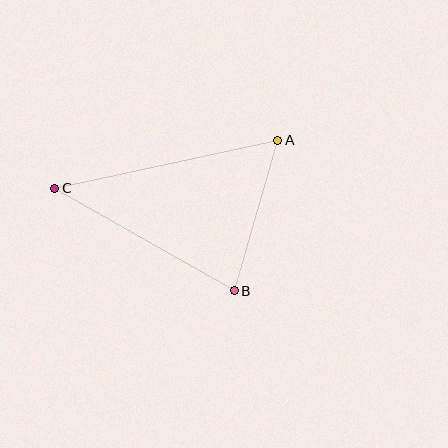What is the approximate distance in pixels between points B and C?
The distance between B and C is approximately 207 pixels.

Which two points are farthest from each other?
Points A and C are farthest from each other.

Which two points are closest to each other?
Points A and B are closest to each other.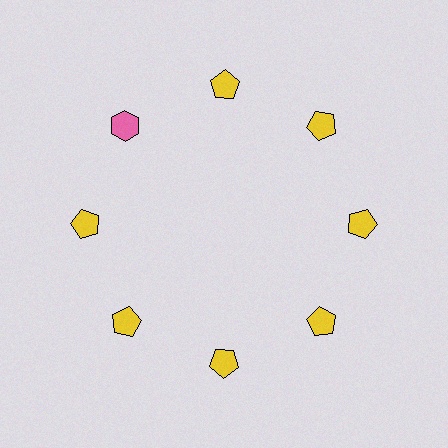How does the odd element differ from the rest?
It differs in both color (pink instead of yellow) and shape (hexagon instead of pentagon).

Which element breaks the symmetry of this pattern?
The pink hexagon at roughly the 10 o'clock position breaks the symmetry. All other shapes are yellow pentagons.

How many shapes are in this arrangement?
There are 8 shapes arranged in a ring pattern.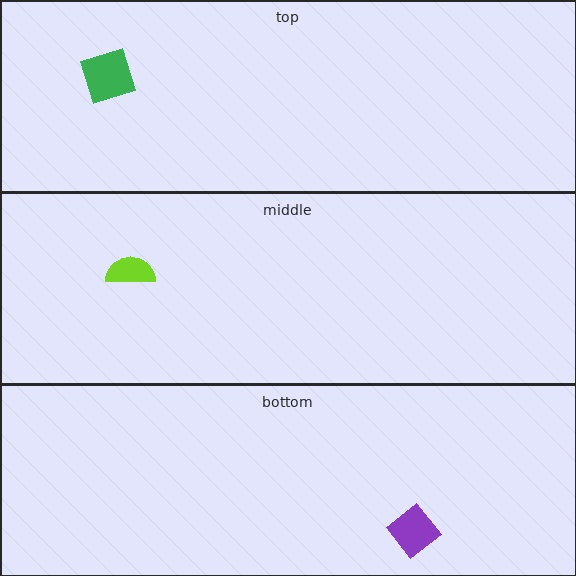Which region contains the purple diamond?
The bottom region.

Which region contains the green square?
The top region.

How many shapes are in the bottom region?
1.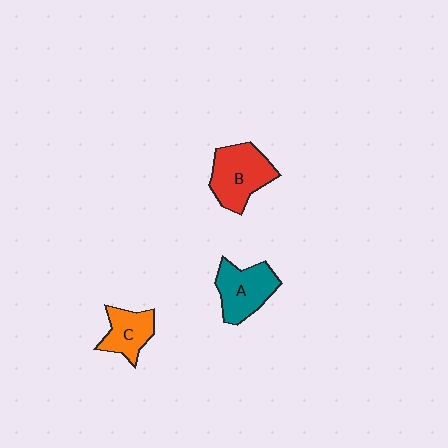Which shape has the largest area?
Shape B (red).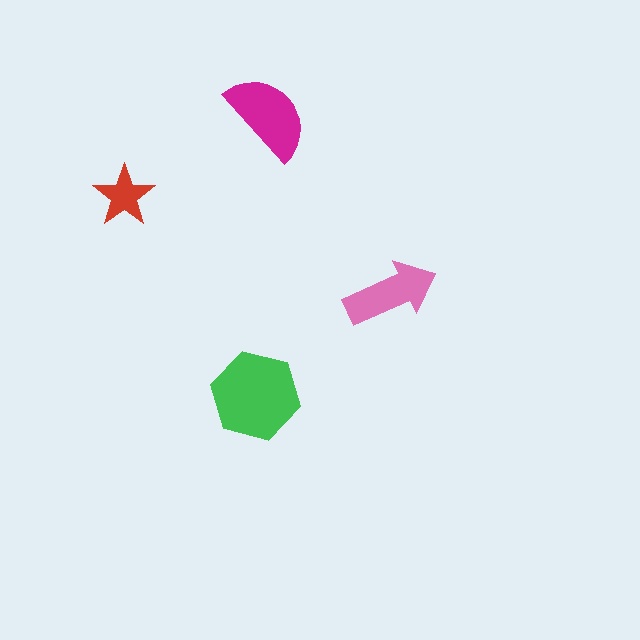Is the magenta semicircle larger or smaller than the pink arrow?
Larger.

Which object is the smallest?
The red star.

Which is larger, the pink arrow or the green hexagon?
The green hexagon.